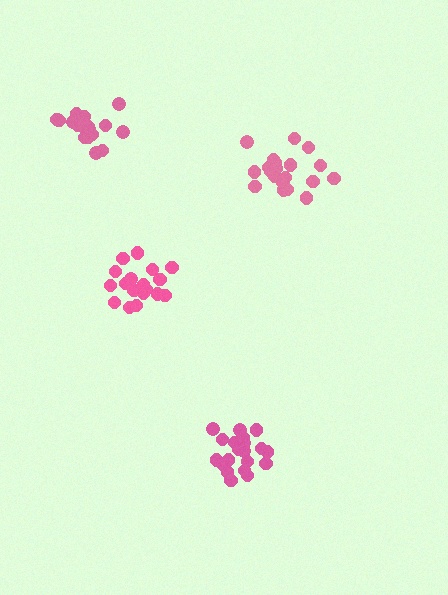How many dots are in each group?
Group 1: 20 dots, Group 2: 19 dots, Group 3: 20 dots, Group 4: 17 dots (76 total).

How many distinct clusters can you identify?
There are 4 distinct clusters.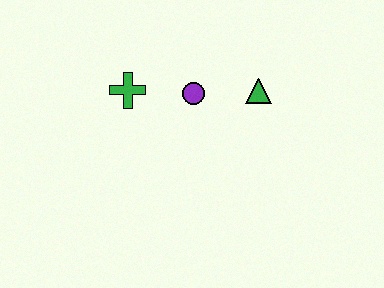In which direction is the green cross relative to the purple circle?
The green cross is to the left of the purple circle.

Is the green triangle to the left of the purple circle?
No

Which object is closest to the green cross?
The purple circle is closest to the green cross.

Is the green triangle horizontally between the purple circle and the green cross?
No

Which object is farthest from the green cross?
The green triangle is farthest from the green cross.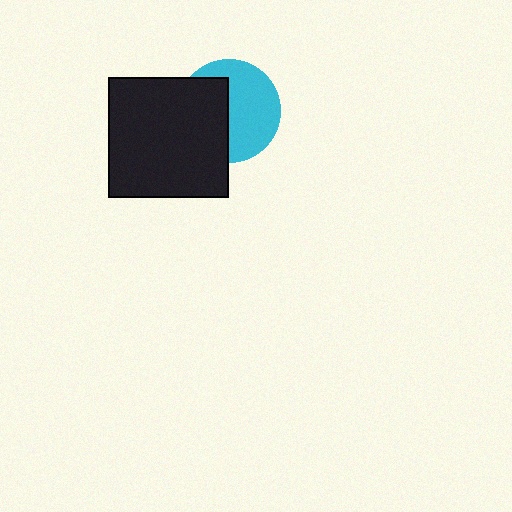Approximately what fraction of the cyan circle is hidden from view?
Roughly 44% of the cyan circle is hidden behind the black square.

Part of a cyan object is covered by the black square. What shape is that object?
It is a circle.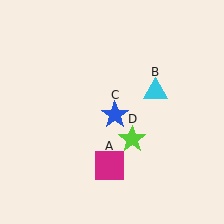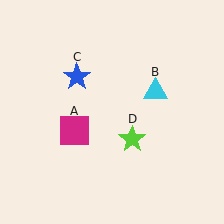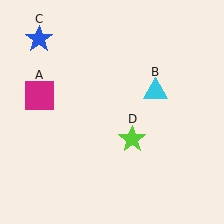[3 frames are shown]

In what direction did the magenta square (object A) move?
The magenta square (object A) moved up and to the left.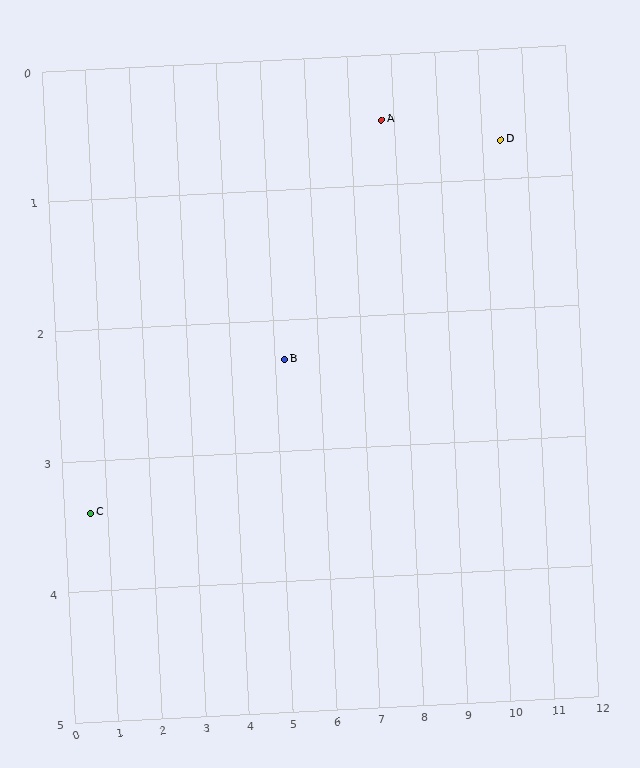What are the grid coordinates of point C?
Point C is at approximately (0.6, 3.4).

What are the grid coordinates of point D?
Point D is at approximately (10.4, 0.7).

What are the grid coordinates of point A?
Point A is at approximately (7.7, 0.5).